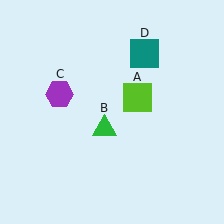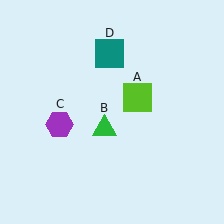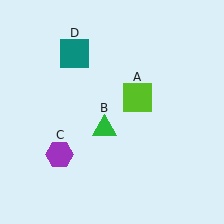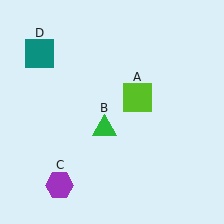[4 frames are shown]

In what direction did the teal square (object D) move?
The teal square (object D) moved left.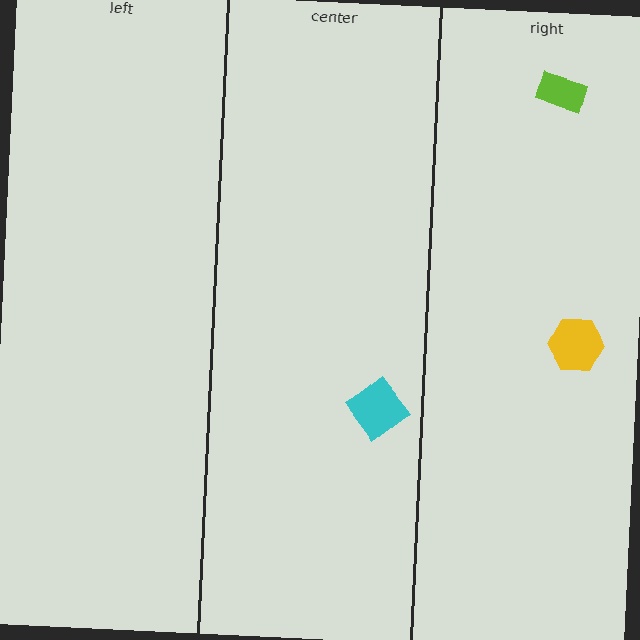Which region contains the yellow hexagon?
The right region.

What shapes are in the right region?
The lime rectangle, the yellow hexagon.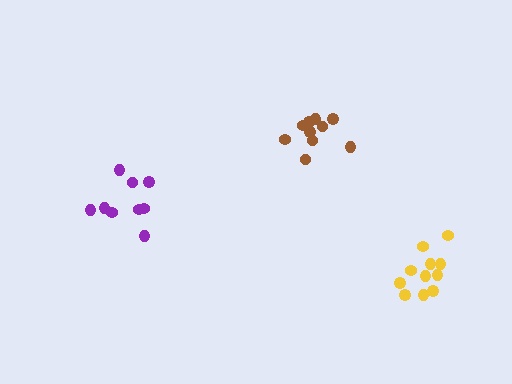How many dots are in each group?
Group 1: 10 dots, Group 2: 11 dots, Group 3: 9 dots (30 total).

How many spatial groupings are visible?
There are 3 spatial groupings.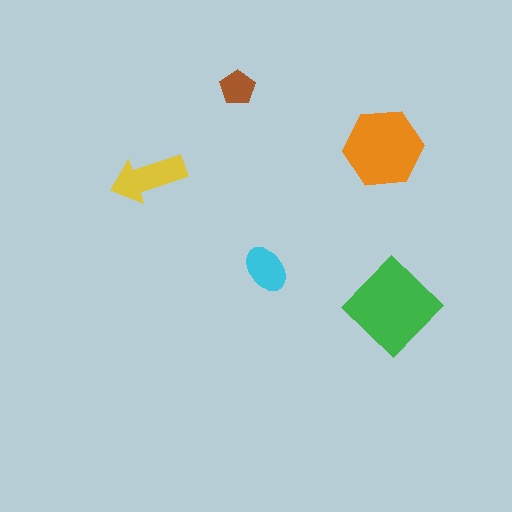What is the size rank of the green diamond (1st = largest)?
1st.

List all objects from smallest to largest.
The brown pentagon, the cyan ellipse, the yellow arrow, the orange hexagon, the green diamond.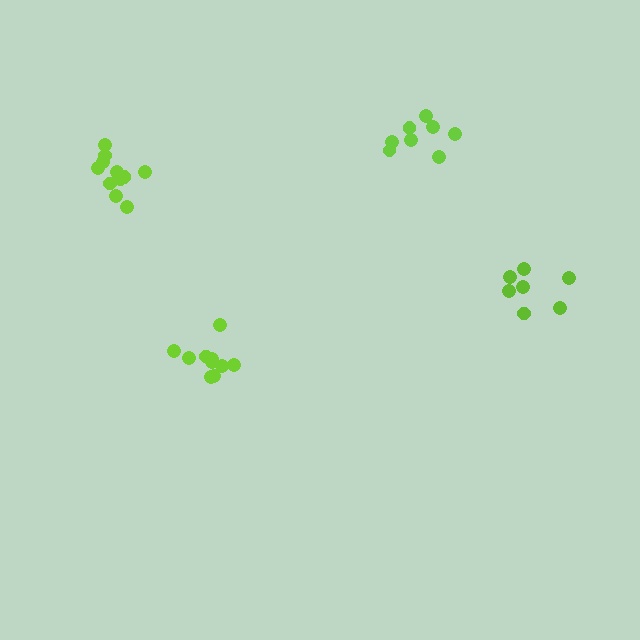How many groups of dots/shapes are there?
There are 4 groups.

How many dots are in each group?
Group 1: 8 dots, Group 2: 10 dots, Group 3: 7 dots, Group 4: 11 dots (36 total).